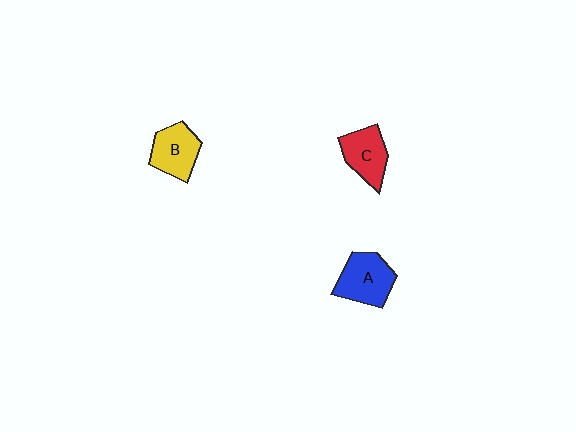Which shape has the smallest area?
Shape C (red).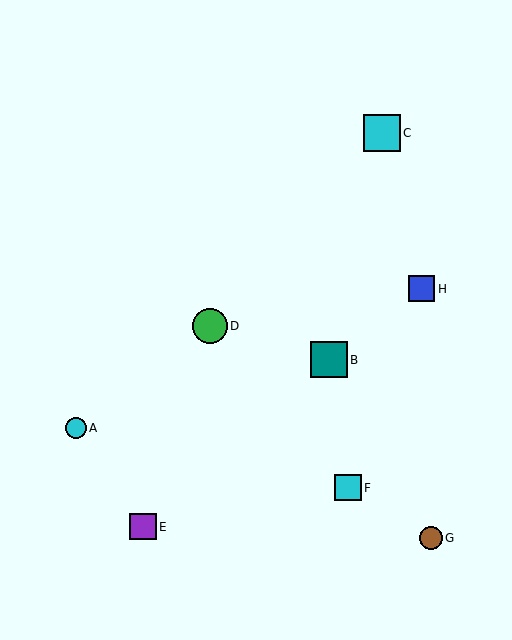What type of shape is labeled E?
Shape E is a purple square.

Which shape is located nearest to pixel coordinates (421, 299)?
The blue square (labeled H) at (422, 289) is nearest to that location.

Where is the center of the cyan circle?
The center of the cyan circle is at (76, 428).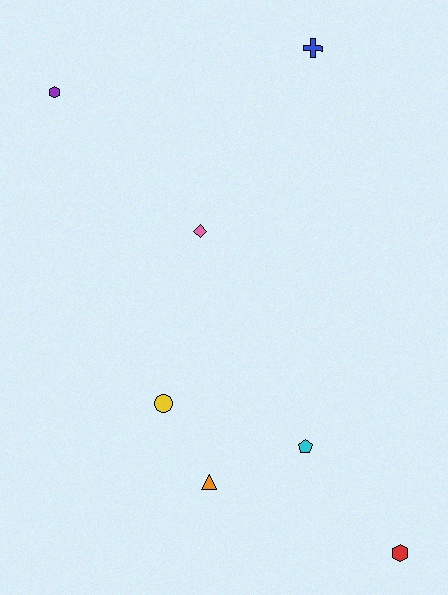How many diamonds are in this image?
There is 1 diamond.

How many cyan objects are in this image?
There is 1 cyan object.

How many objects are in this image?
There are 7 objects.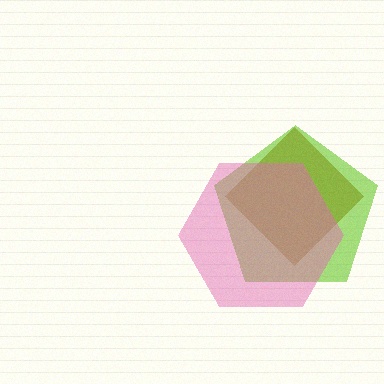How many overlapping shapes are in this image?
There are 3 overlapping shapes in the image.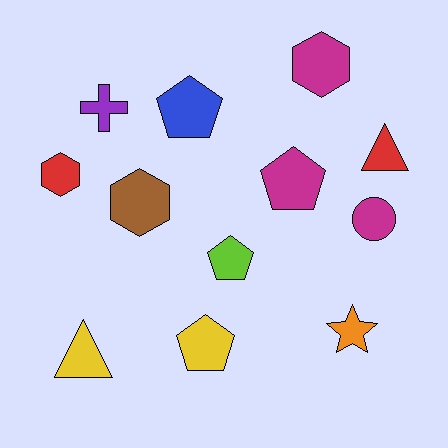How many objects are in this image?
There are 12 objects.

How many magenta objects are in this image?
There are 3 magenta objects.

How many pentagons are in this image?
There are 4 pentagons.